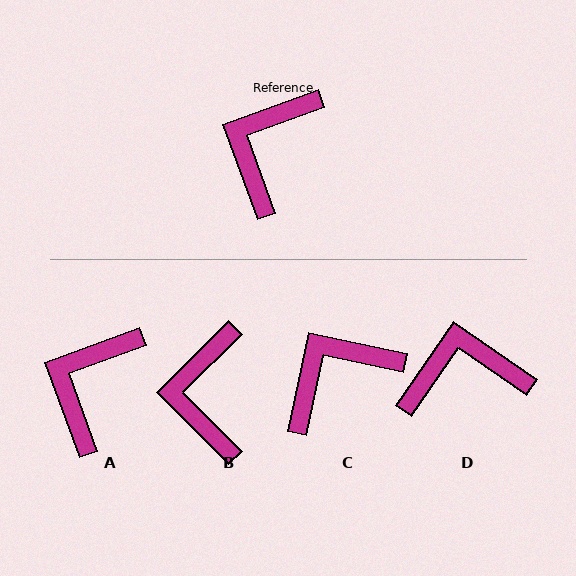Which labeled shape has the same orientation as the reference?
A.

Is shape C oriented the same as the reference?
No, it is off by about 32 degrees.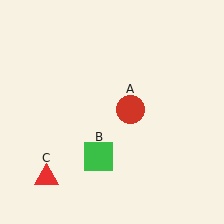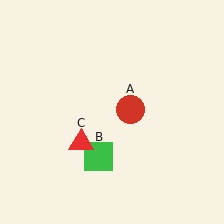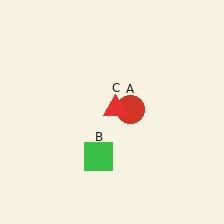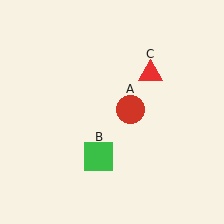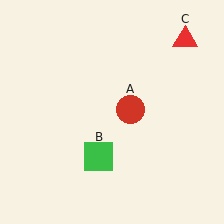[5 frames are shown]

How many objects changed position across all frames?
1 object changed position: red triangle (object C).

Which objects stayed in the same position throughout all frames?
Red circle (object A) and green square (object B) remained stationary.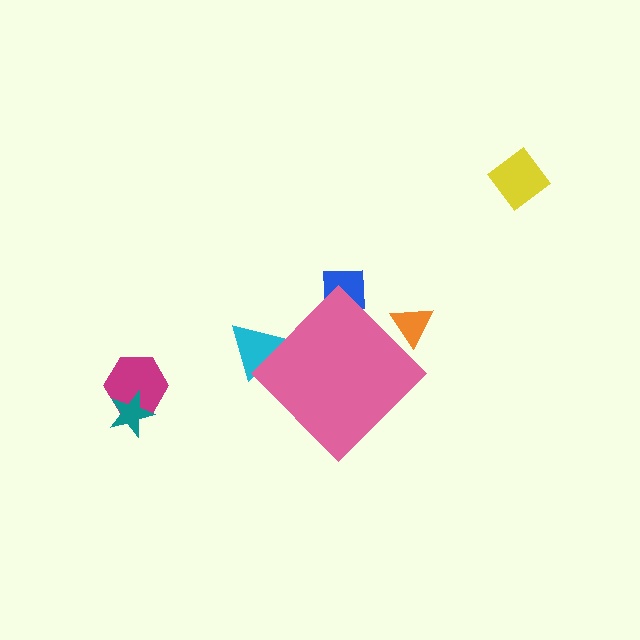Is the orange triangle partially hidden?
Yes, the orange triangle is partially hidden behind the pink diamond.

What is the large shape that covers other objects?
A pink diamond.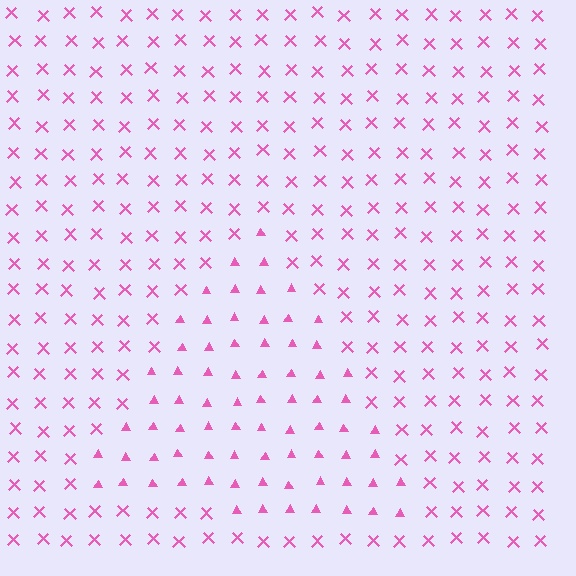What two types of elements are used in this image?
The image uses triangles inside the triangle region and X marks outside it.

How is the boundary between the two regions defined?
The boundary is defined by a change in element shape: triangles inside vs. X marks outside. All elements share the same color and spacing.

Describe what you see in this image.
The image is filled with small pink elements arranged in a uniform grid. A triangle-shaped region contains triangles, while the surrounding area contains X marks. The boundary is defined purely by the change in element shape.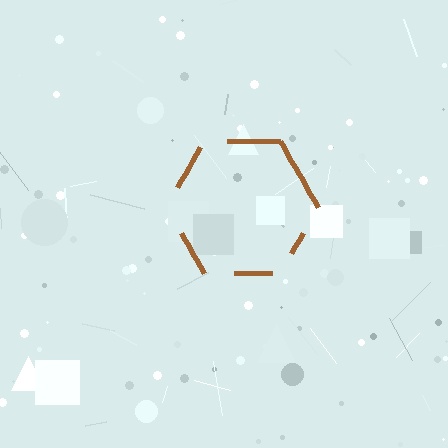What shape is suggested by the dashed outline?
The dashed outline suggests a hexagon.